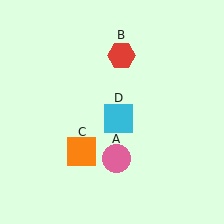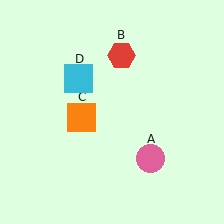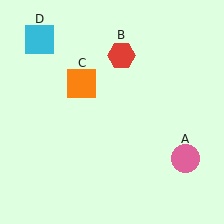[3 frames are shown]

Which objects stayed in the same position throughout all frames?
Red hexagon (object B) remained stationary.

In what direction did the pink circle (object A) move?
The pink circle (object A) moved right.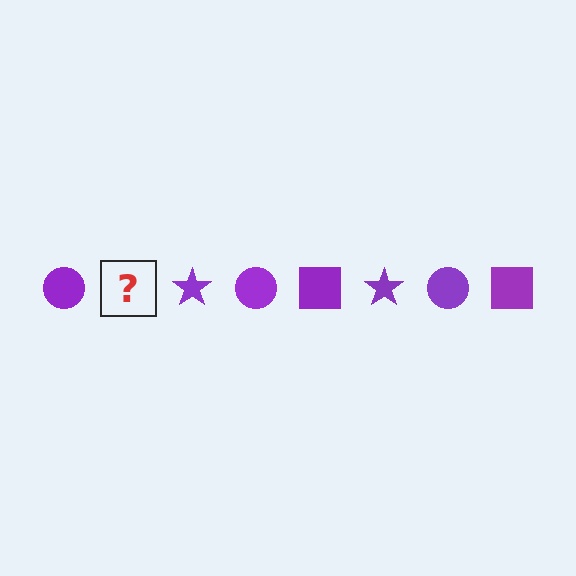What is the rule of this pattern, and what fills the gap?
The rule is that the pattern cycles through circle, square, star shapes in purple. The gap should be filled with a purple square.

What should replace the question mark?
The question mark should be replaced with a purple square.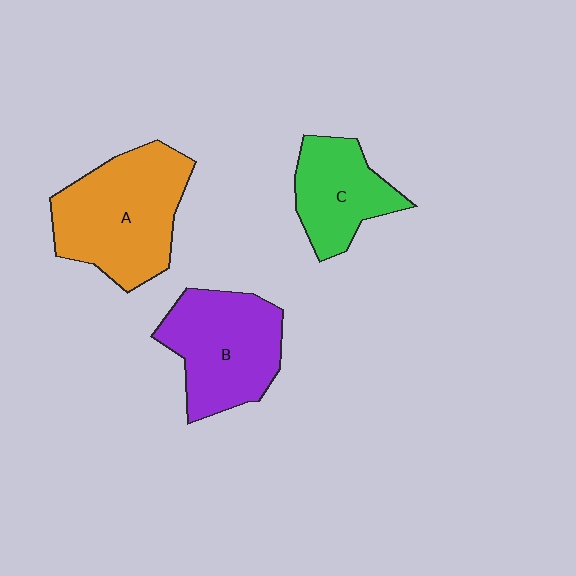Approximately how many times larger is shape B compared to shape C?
Approximately 1.4 times.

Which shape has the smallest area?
Shape C (green).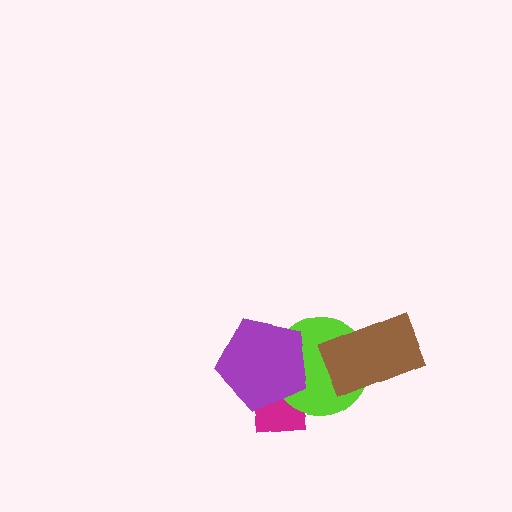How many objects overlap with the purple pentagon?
2 objects overlap with the purple pentagon.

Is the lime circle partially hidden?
Yes, it is partially covered by another shape.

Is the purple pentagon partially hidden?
No, no other shape covers it.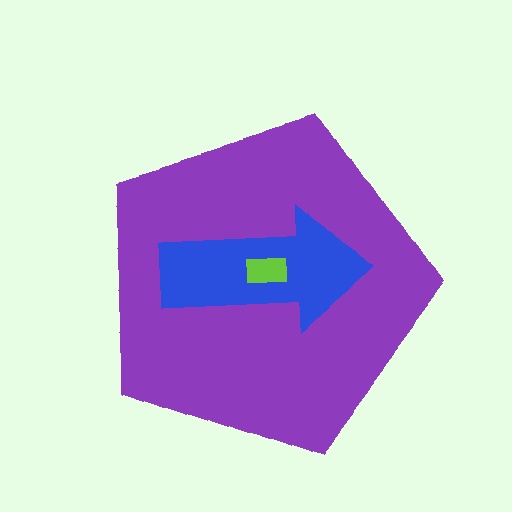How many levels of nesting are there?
3.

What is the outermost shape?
The purple pentagon.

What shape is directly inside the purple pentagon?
The blue arrow.